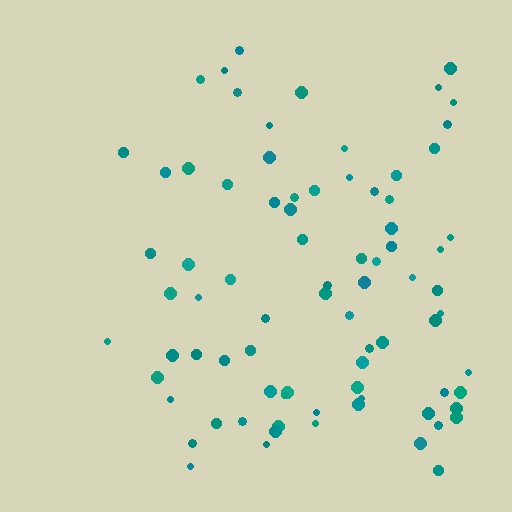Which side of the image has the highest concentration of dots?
The right.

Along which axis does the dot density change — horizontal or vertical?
Horizontal.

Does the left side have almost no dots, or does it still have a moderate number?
Still a moderate number, just noticeably fewer than the right.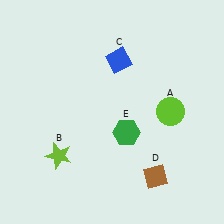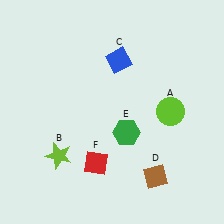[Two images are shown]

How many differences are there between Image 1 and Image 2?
There is 1 difference between the two images.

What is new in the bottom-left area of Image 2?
A red diamond (F) was added in the bottom-left area of Image 2.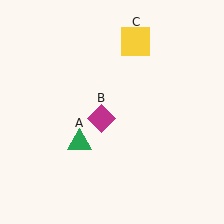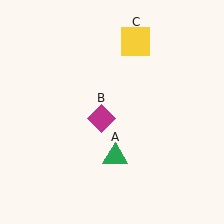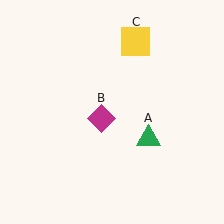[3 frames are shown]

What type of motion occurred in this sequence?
The green triangle (object A) rotated counterclockwise around the center of the scene.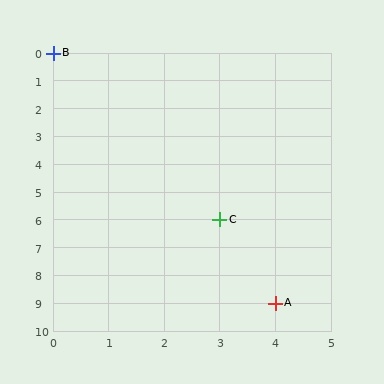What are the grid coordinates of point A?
Point A is at grid coordinates (4, 9).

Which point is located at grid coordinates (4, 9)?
Point A is at (4, 9).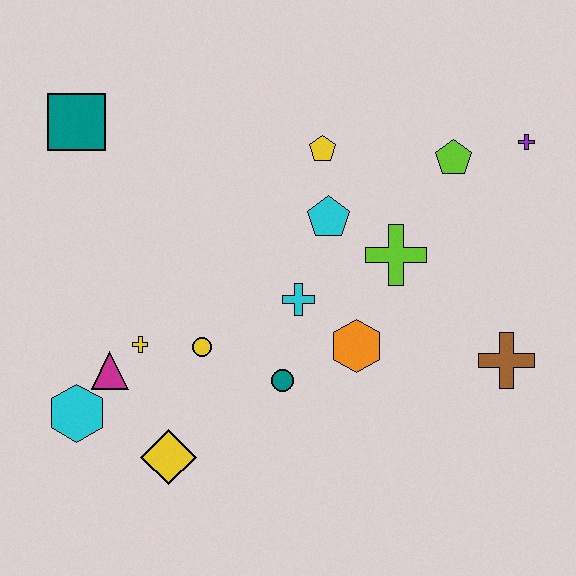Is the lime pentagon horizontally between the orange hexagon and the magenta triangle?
No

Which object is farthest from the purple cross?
The cyan hexagon is farthest from the purple cross.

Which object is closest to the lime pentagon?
The purple cross is closest to the lime pentagon.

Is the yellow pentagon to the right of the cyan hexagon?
Yes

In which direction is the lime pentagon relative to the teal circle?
The lime pentagon is above the teal circle.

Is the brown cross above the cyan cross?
No